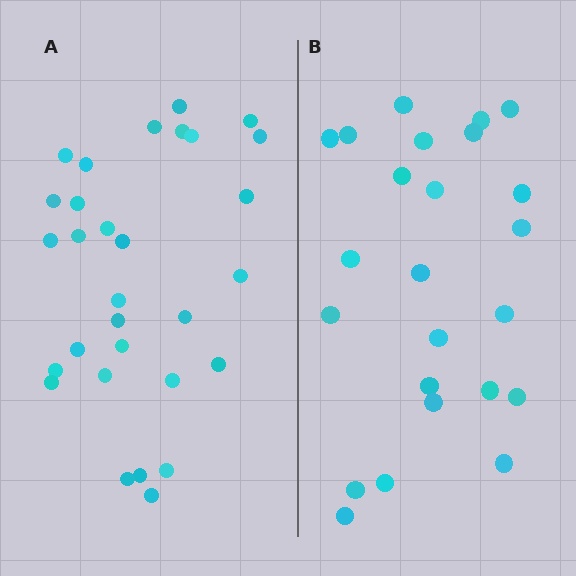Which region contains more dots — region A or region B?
Region A (the left region) has more dots.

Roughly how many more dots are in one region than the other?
Region A has about 6 more dots than region B.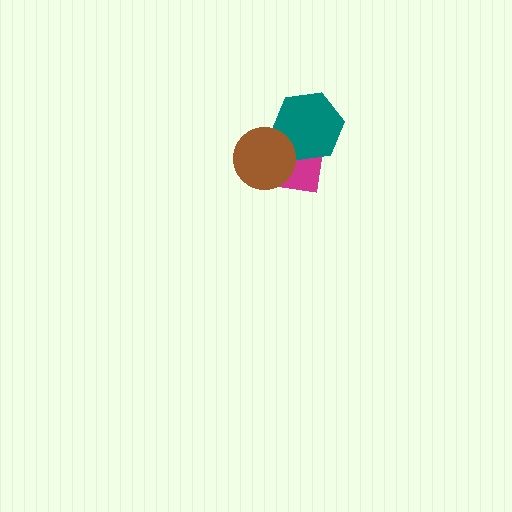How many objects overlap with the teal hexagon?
2 objects overlap with the teal hexagon.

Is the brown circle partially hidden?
No, no other shape covers it.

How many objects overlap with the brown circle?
2 objects overlap with the brown circle.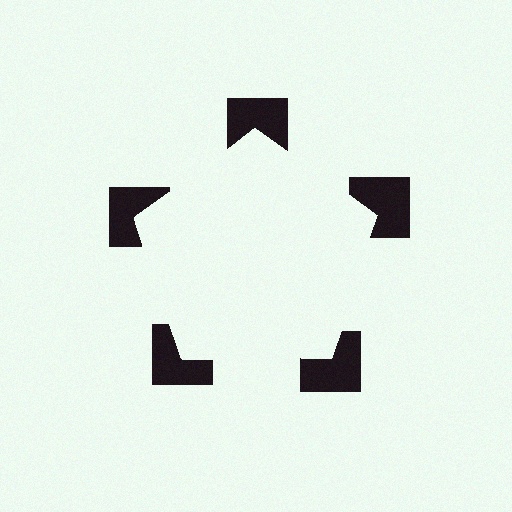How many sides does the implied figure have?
5 sides.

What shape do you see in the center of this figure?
An illusory pentagon — its edges are inferred from the aligned wedge cuts in the notched squares, not physically drawn.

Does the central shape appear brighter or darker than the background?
It typically appears slightly brighter than the background, even though no actual brightness change is drawn.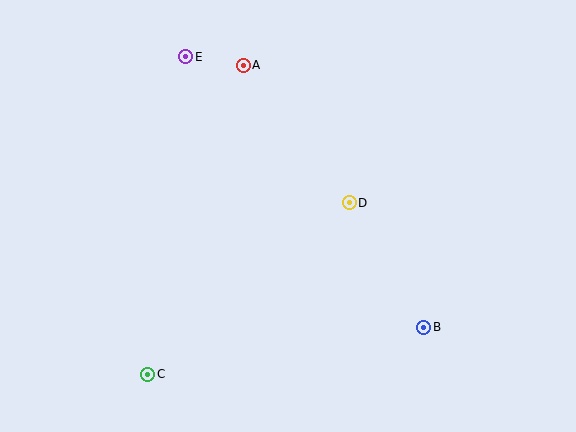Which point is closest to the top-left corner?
Point E is closest to the top-left corner.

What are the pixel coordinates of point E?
Point E is at (185, 57).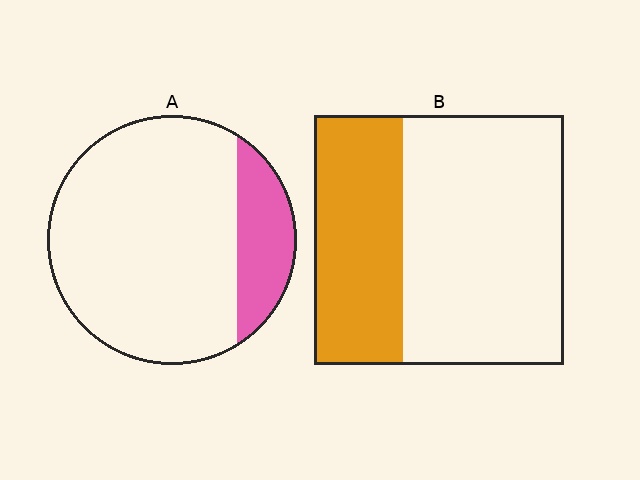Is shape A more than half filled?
No.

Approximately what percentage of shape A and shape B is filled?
A is approximately 20% and B is approximately 35%.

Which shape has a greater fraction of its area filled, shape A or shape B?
Shape B.